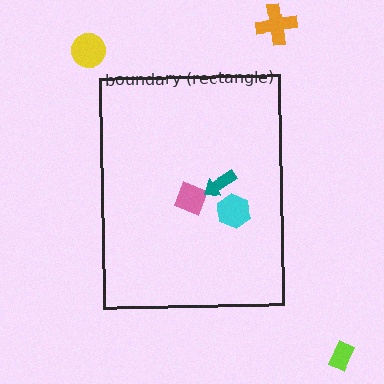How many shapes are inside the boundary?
3 inside, 3 outside.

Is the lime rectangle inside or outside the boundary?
Outside.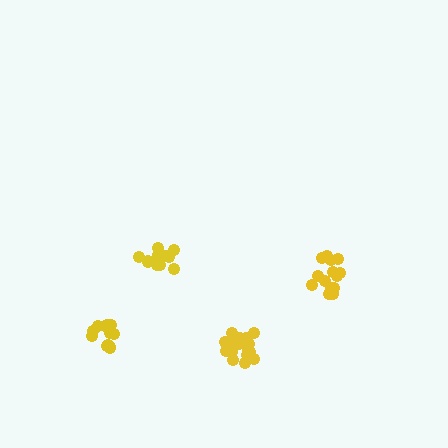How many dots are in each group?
Group 1: 15 dots, Group 2: 14 dots, Group 3: 14 dots, Group 4: 19 dots (62 total).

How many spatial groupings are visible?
There are 4 spatial groupings.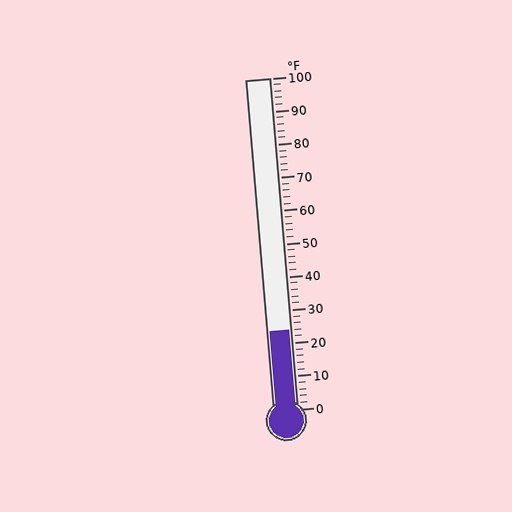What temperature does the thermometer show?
The thermometer shows approximately 24°F.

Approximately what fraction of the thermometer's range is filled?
The thermometer is filled to approximately 25% of its range.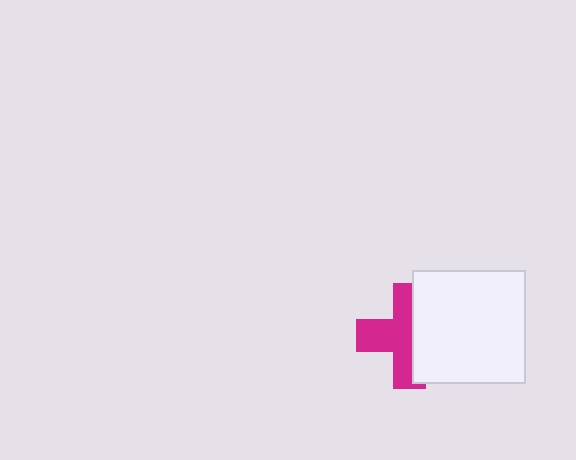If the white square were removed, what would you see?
You would see the complete magenta cross.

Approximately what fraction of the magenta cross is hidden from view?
Roughly 45% of the magenta cross is hidden behind the white square.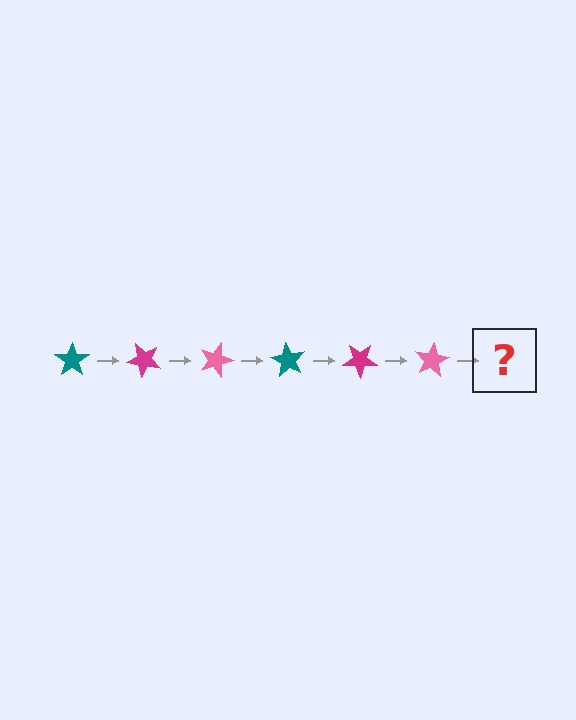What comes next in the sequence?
The next element should be a teal star, rotated 270 degrees from the start.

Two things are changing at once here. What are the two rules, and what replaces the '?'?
The two rules are that it rotates 45 degrees each step and the color cycles through teal, magenta, and pink. The '?' should be a teal star, rotated 270 degrees from the start.